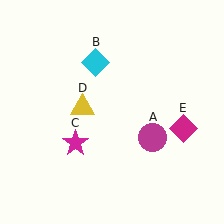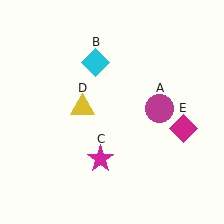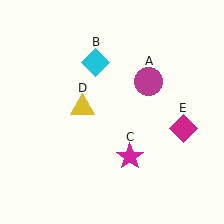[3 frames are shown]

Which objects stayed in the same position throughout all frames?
Cyan diamond (object B) and yellow triangle (object D) and magenta diamond (object E) remained stationary.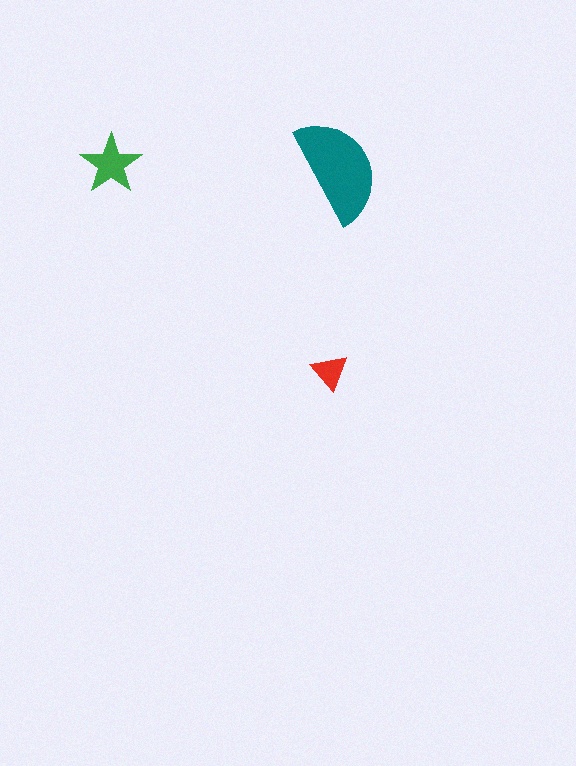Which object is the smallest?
The red triangle.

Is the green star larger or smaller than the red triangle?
Larger.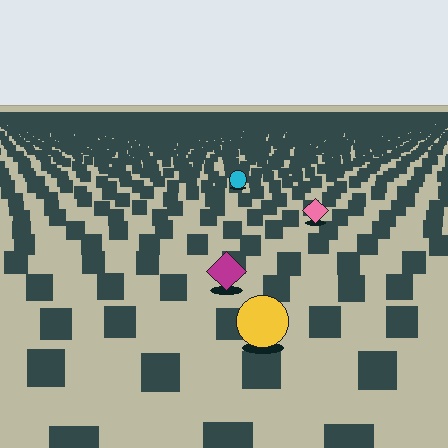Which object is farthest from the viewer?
The cyan circle is farthest from the viewer. It appears smaller and the ground texture around it is denser.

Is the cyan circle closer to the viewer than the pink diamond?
No. The pink diamond is closer — you can tell from the texture gradient: the ground texture is coarser near it.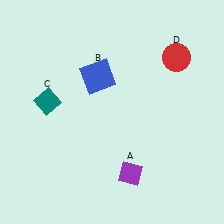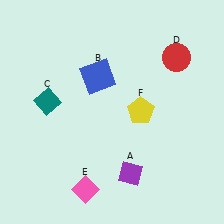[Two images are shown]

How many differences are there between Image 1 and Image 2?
There are 2 differences between the two images.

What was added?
A pink diamond (E), a yellow pentagon (F) were added in Image 2.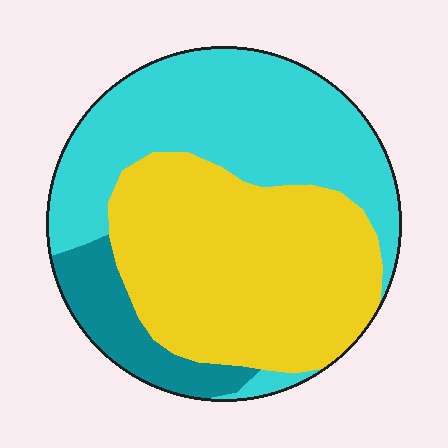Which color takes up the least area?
Teal, at roughly 10%.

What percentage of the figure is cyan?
Cyan covers around 40% of the figure.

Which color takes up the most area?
Yellow, at roughly 45%.